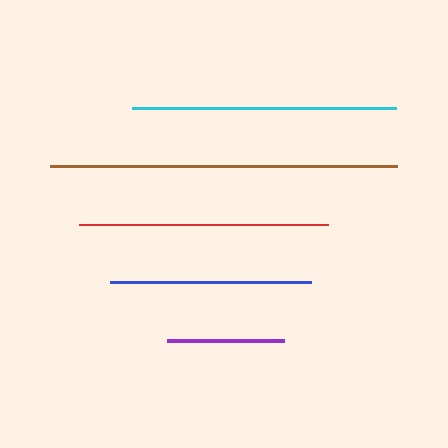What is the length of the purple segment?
The purple segment is approximately 117 pixels long.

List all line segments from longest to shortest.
From longest to shortest: brown, cyan, red, blue, purple.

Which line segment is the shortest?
The purple line is the shortest at approximately 117 pixels.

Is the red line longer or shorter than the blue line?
The red line is longer than the blue line.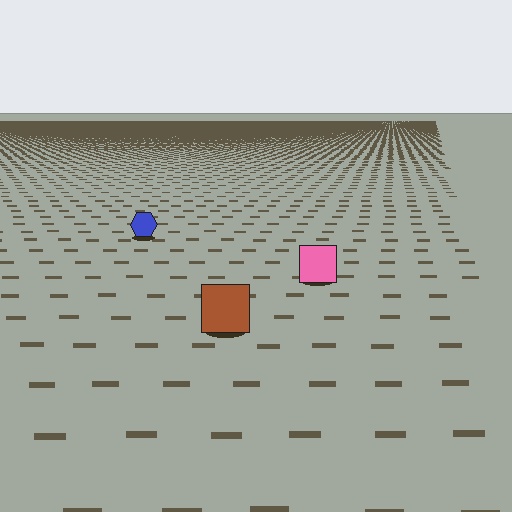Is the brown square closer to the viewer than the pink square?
Yes. The brown square is closer — you can tell from the texture gradient: the ground texture is coarser near it.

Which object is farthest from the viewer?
The blue hexagon is farthest from the viewer. It appears smaller and the ground texture around it is denser.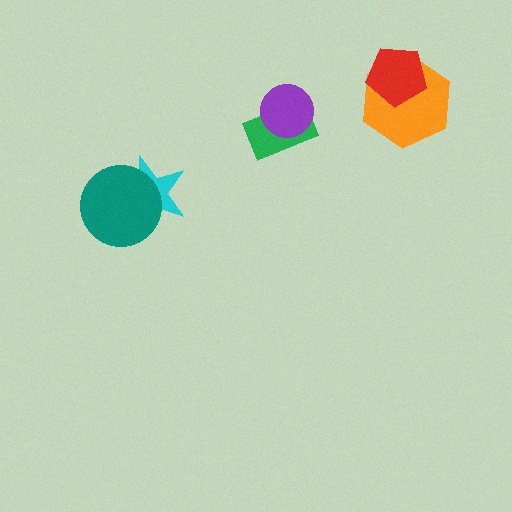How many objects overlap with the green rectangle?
1 object overlaps with the green rectangle.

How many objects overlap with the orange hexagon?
1 object overlaps with the orange hexagon.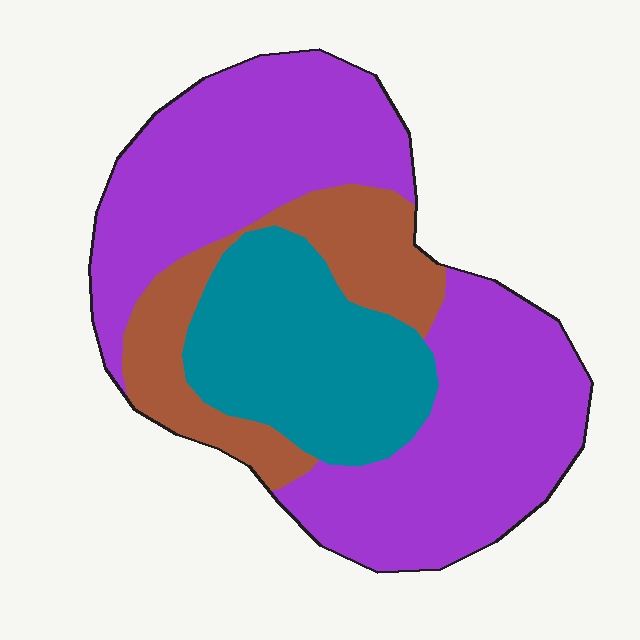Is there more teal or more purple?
Purple.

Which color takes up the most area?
Purple, at roughly 60%.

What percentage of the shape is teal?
Teal covers 24% of the shape.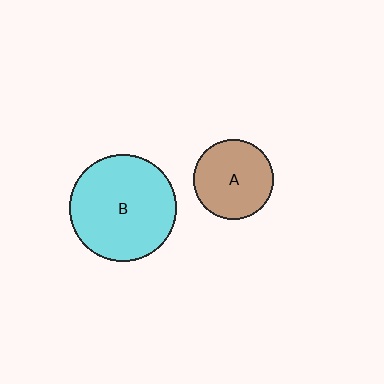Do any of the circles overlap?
No, none of the circles overlap.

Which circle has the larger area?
Circle B (cyan).